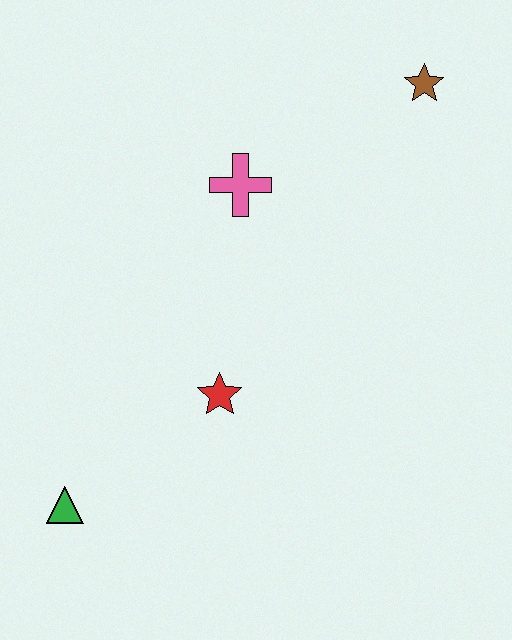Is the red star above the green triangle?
Yes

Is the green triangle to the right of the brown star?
No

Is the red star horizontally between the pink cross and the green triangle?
Yes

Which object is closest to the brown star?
The pink cross is closest to the brown star.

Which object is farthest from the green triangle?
The brown star is farthest from the green triangle.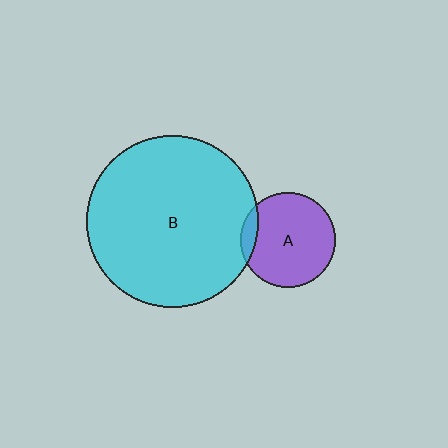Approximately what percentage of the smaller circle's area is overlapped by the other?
Approximately 10%.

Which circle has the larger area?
Circle B (cyan).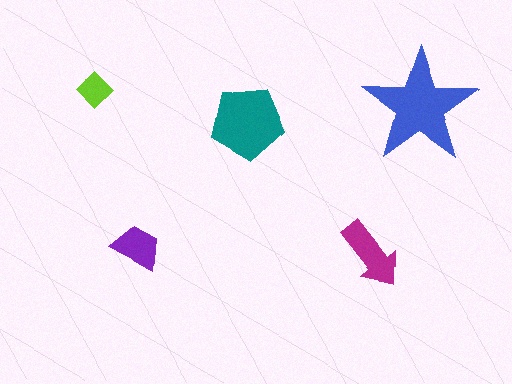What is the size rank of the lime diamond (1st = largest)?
5th.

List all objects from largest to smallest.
The blue star, the teal pentagon, the magenta arrow, the purple trapezoid, the lime diamond.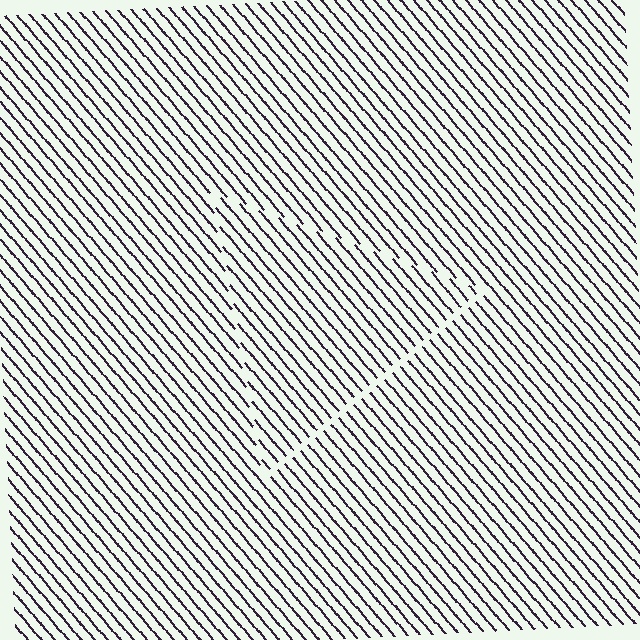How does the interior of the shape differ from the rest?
The interior of the shape contains the same grating, shifted by half a period — the contour is defined by the phase discontinuity where line-ends from the inner and outer gratings abut.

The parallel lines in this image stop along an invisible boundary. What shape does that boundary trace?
An illusory triangle. The interior of the shape contains the same grating, shifted by half a period — the contour is defined by the phase discontinuity where line-ends from the inner and outer gratings abut.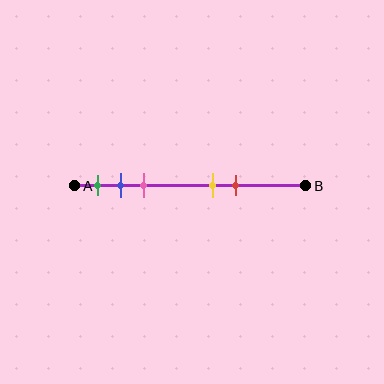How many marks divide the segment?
There are 5 marks dividing the segment.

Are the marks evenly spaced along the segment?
No, the marks are not evenly spaced.